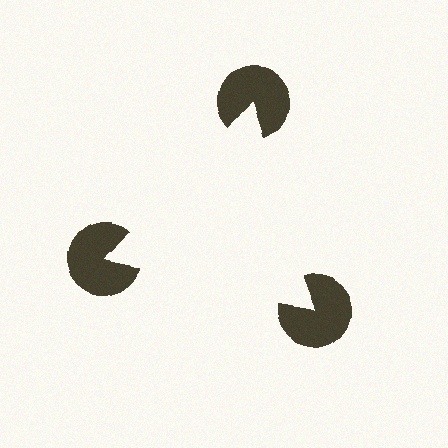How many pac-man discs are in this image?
There are 3 — one at each vertex of the illusory triangle.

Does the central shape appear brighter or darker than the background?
It typically appears slightly brighter than the background, even though no actual brightness change is drawn.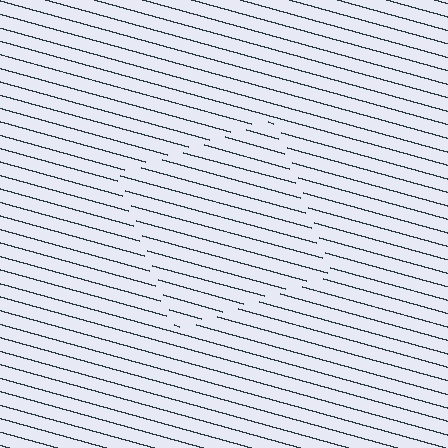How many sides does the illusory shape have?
4 sides — the line-ends trace a square.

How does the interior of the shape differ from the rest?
The interior of the shape contains the same grating, shifted by half a period — the contour is defined by the phase discontinuity where line-ends from the inner and outer gratings abut.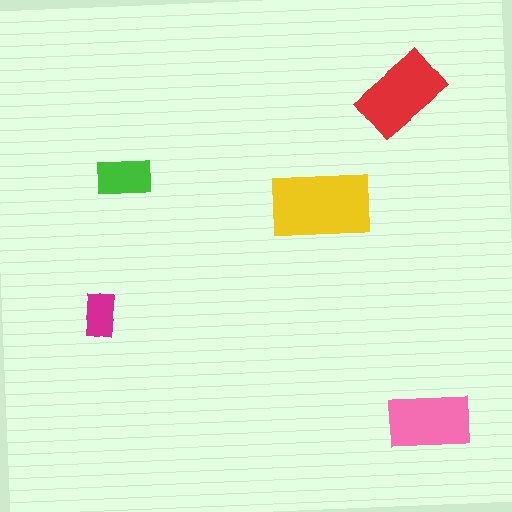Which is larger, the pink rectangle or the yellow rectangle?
The yellow one.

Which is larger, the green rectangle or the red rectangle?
The red one.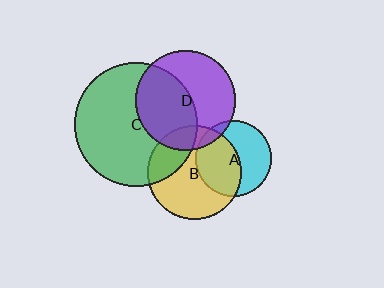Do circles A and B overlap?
Yes.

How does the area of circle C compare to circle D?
Approximately 1.5 times.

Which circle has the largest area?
Circle C (green).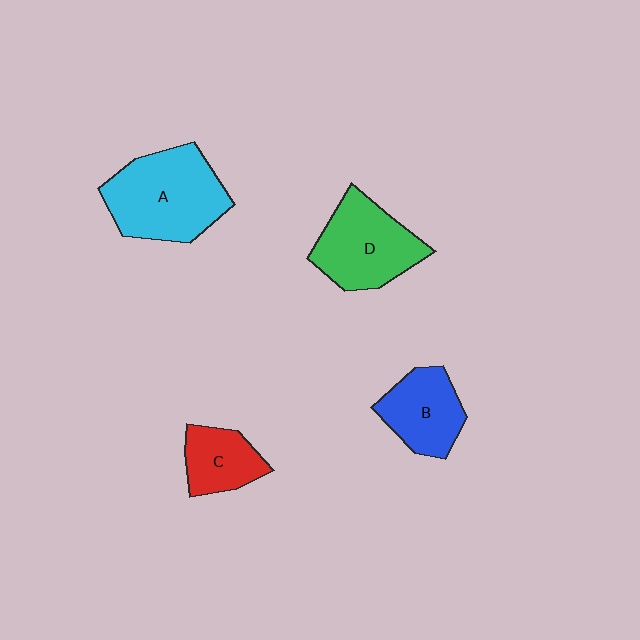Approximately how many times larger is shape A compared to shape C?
Approximately 2.0 times.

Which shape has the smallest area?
Shape C (red).